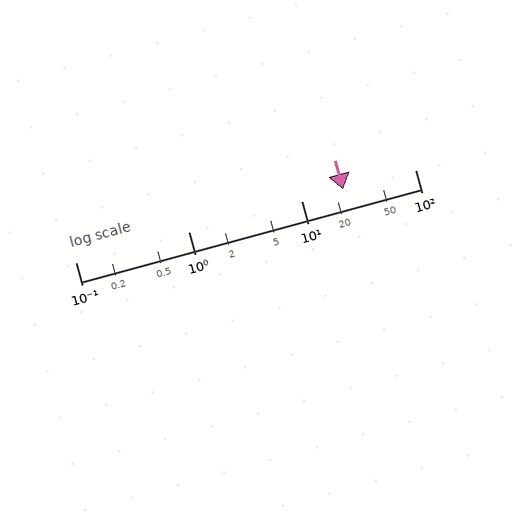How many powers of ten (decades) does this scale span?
The scale spans 3 decades, from 0.1 to 100.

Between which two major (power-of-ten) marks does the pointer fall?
The pointer is between 10 and 100.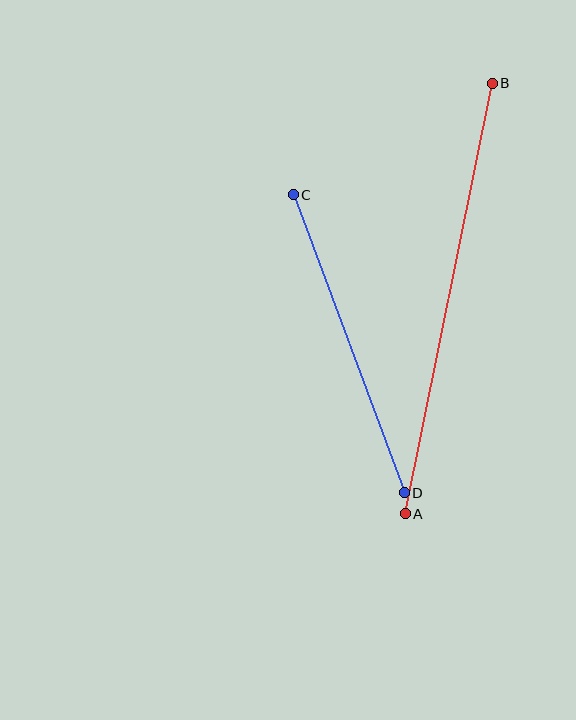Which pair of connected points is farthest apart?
Points A and B are farthest apart.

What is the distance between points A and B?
The distance is approximately 439 pixels.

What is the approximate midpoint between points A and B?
The midpoint is at approximately (449, 299) pixels.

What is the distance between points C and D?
The distance is approximately 318 pixels.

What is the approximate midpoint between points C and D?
The midpoint is at approximately (349, 344) pixels.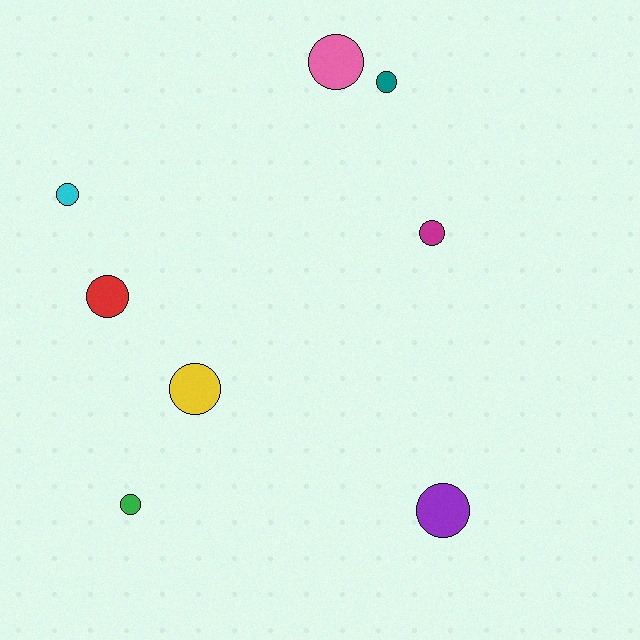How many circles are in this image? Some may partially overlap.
There are 8 circles.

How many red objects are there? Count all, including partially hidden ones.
There is 1 red object.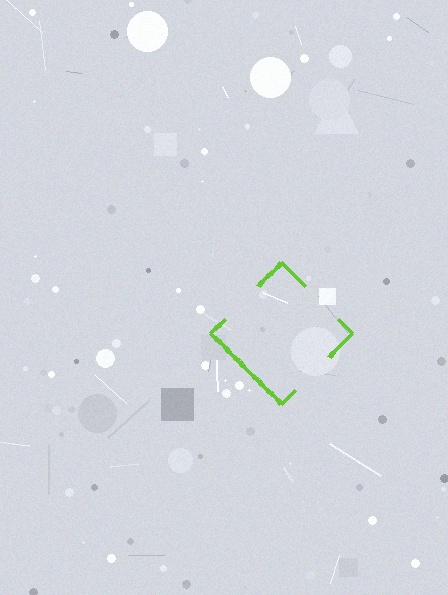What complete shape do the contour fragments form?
The contour fragments form a diamond.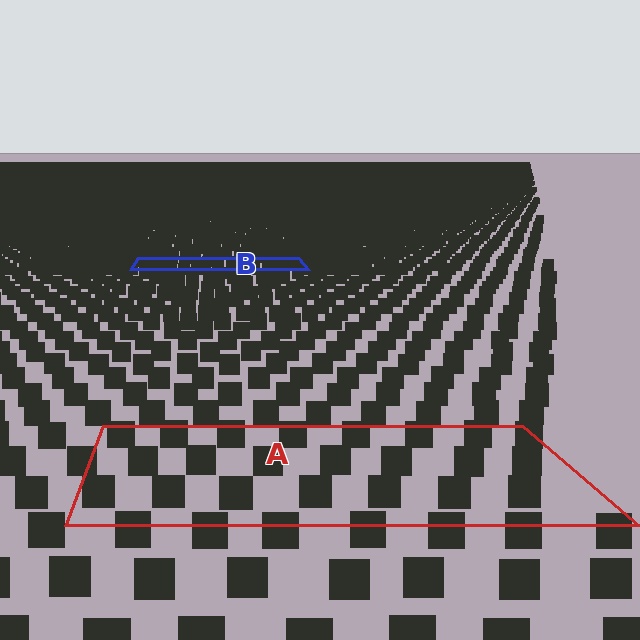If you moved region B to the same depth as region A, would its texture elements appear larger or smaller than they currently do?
They would appear larger. At a closer depth, the same texture elements are projected at a bigger on-screen size.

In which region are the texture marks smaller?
The texture marks are smaller in region B, because it is farther away.